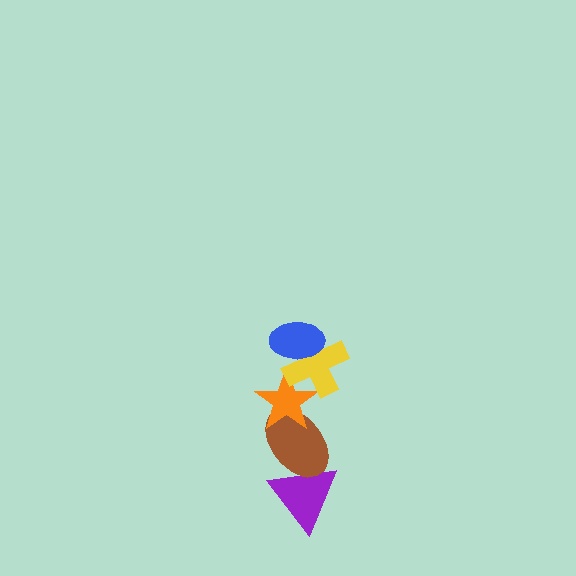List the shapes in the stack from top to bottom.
From top to bottom: the blue ellipse, the yellow cross, the orange star, the brown ellipse, the purple triangle.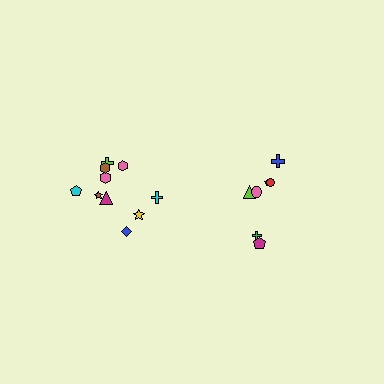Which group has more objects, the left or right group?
The left group.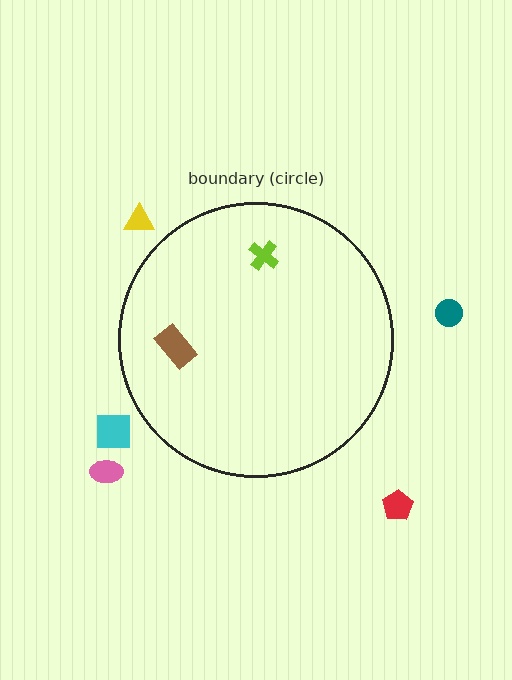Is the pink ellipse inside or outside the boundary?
Outside.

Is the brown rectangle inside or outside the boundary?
Inside.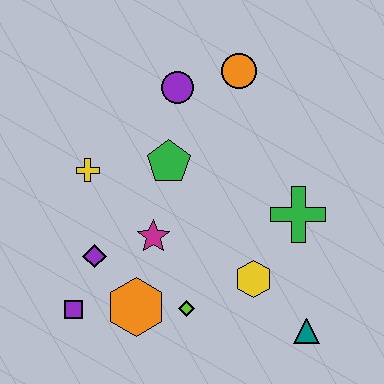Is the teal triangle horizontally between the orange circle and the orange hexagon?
No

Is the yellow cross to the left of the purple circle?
Yes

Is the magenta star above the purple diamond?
Yes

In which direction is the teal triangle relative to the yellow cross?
The teal triangle is to the right of the yellow cross.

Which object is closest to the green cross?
The yellow hexagon is closest to the green cross.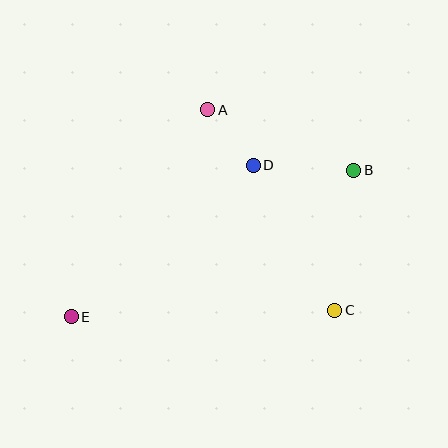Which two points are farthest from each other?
Points B and E are farthest from each other.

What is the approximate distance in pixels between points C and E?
The distance between C and E is approximately 264 pixels.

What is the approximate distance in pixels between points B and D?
The distance between B and D is approximately 101 pixels.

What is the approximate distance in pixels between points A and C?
The distance between A and C is approximately 237 pixels.